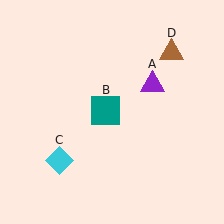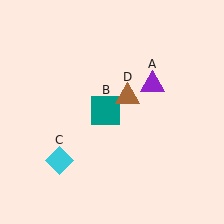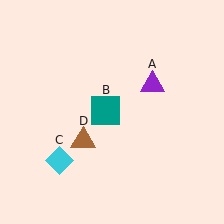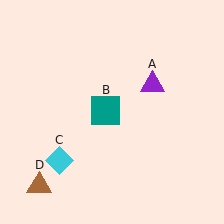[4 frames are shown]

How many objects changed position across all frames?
1 object changed position: brown triangle (object D).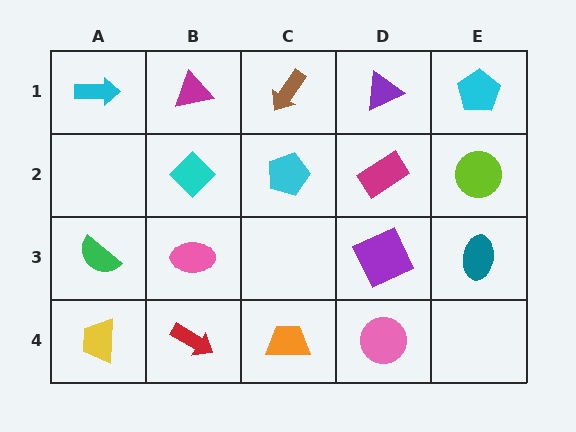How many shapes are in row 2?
4 shapes.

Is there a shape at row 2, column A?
No, that cell is empty.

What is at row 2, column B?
A cyan diamond.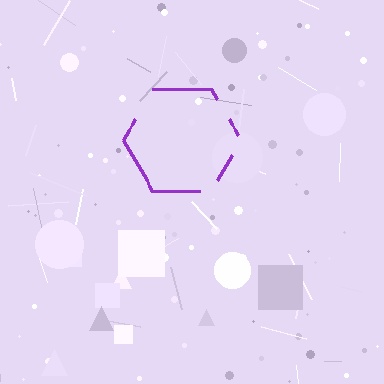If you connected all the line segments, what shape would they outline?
They would outline a hexagon.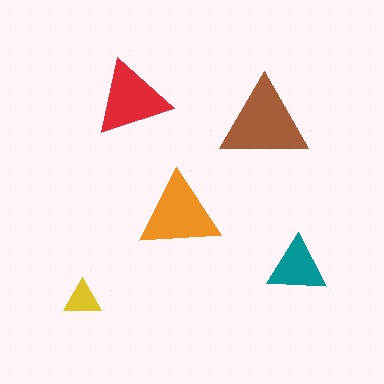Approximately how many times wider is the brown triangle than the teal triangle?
About 1.5 times wider.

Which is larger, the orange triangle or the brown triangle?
The brown one.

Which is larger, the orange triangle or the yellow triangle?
The orange one.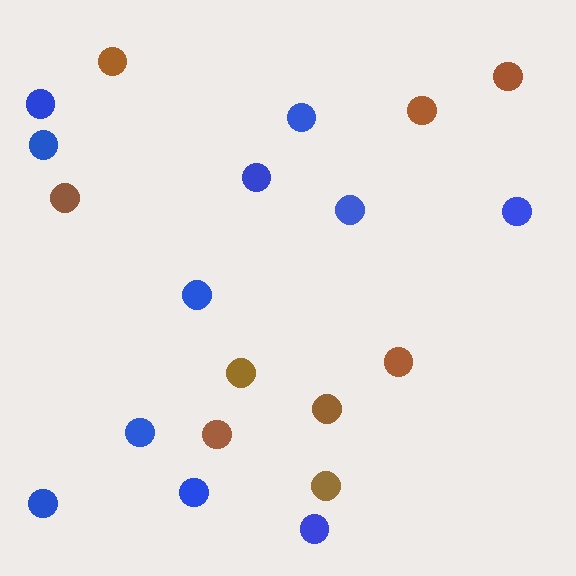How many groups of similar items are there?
There are 2 groups: one group of brown circles (9) and one group of blue circles (11).